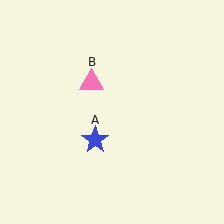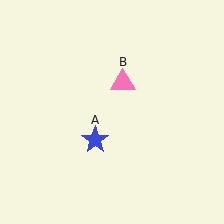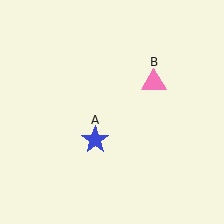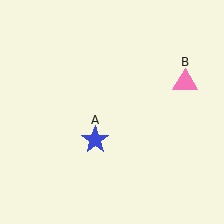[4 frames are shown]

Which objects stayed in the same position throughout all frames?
Blue star (object A) remained stationary.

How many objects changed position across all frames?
1 object changed position: pink triangle (object B).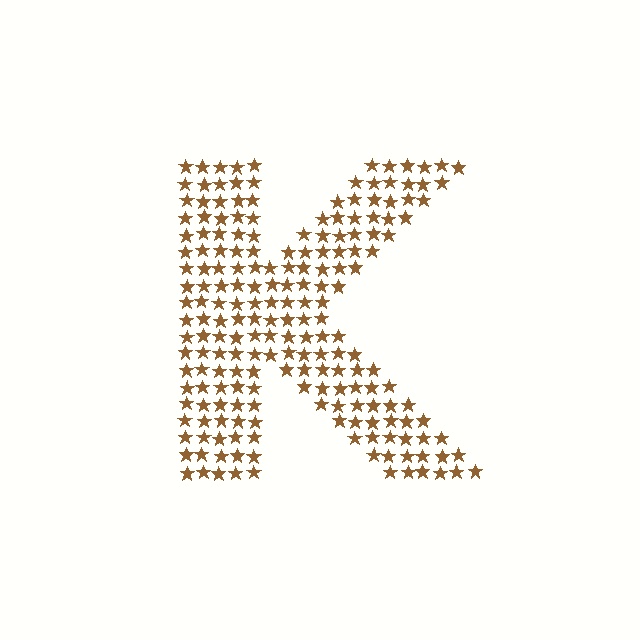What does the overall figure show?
The overall figure shows the letter K.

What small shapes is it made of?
It is made of small stars.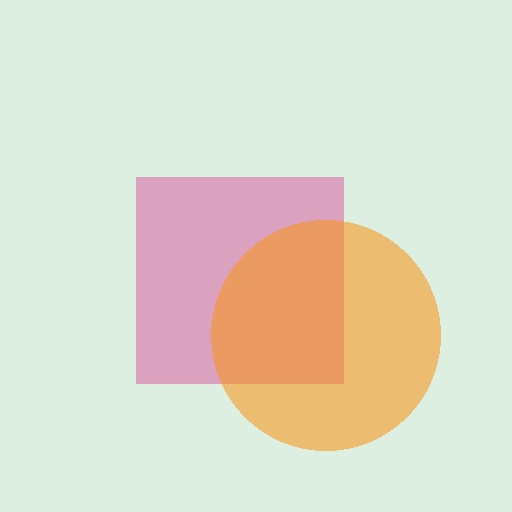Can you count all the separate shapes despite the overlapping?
Yes, there are 2 separate shapes.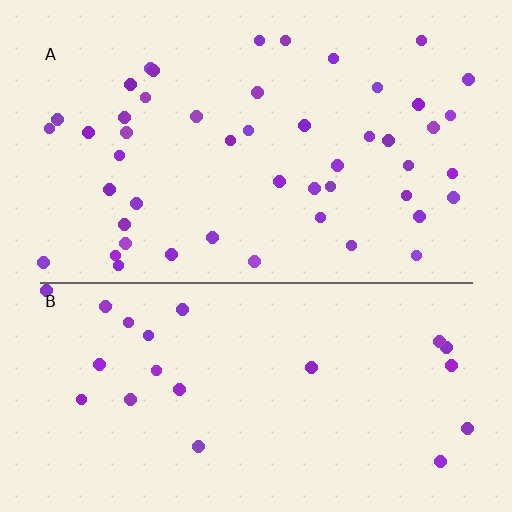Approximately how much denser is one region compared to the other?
Approximately 2.2× — region A over region B.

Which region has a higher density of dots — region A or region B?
A (the top).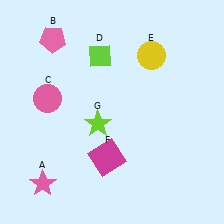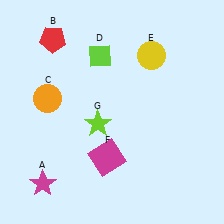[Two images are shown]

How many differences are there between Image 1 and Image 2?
There are 3 differences between the two images.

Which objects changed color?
A changed from pink to magenta. B changed from pink to red. C changed from pink to orange.